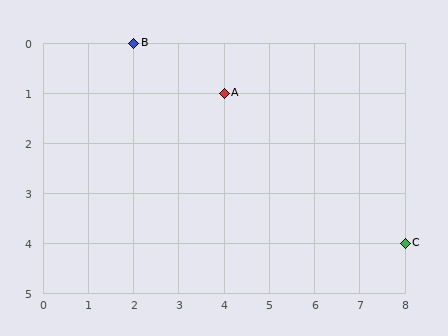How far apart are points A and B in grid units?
Points A and B are 2 columns and 1 row apart (about 2.2 grid units diagonally).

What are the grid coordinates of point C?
Point C is at grid coordinates (8, 4).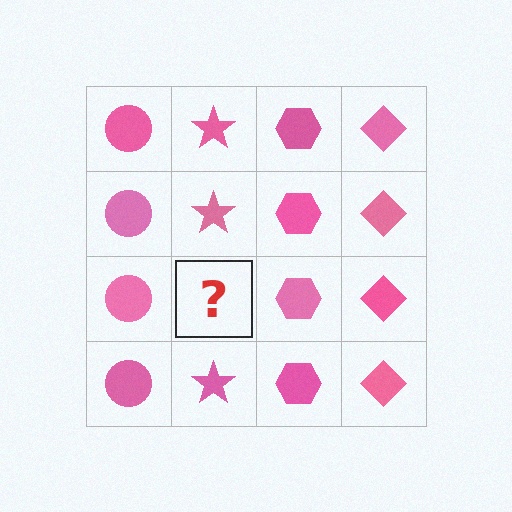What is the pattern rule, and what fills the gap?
The rule is that each column has a consistent shape. The gap should be filled with a pink star.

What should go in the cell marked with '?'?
The missing cell should contain a pink star.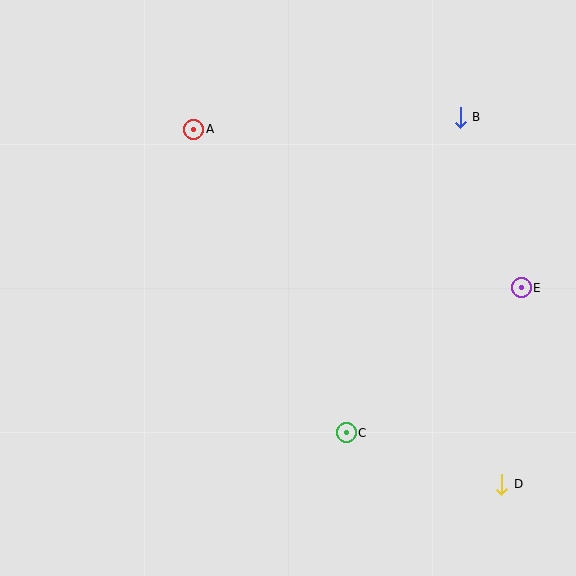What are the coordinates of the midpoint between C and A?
The midpoint between C and A is at (270, 281).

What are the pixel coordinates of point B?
Point B is at (460, 117).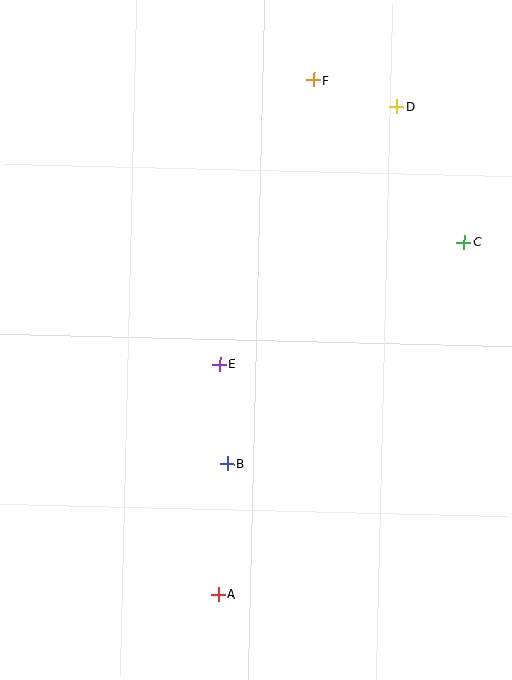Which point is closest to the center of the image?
Point E at (220, 364) is closest to the center.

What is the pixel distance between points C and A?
The distance between C and A is 430 pixels.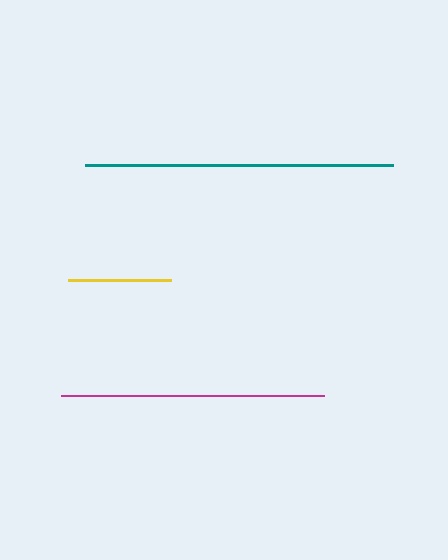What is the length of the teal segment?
The teal segment is approximately 308 pixels long.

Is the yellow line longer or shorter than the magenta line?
The magenta line is longer than the yellow line.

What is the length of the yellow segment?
The yellow segment is approximately 103 pixels long.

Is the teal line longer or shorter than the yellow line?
The teal line is longer than the yellow line.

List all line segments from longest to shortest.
From longest to shortest: teal, magenta, yellow.